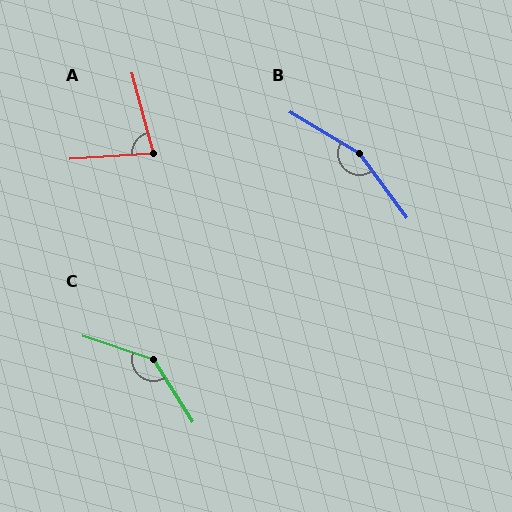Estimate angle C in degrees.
Approximately 140 degrees.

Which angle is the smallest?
A, at approximately 78 degrees.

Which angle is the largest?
B, at approximately 157 degrees.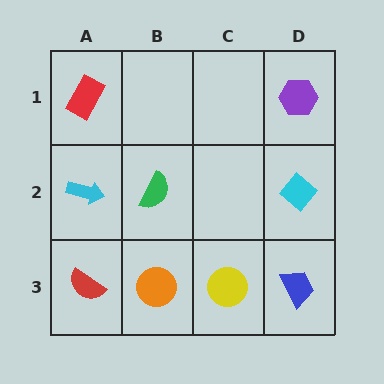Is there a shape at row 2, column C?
No, that cell is empty.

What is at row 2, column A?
A cyan arrow.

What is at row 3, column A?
A red semicircle.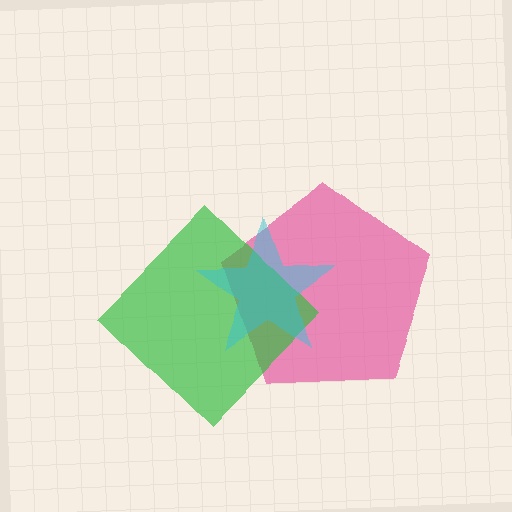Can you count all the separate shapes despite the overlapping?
Yes, there are 3 separate shapes.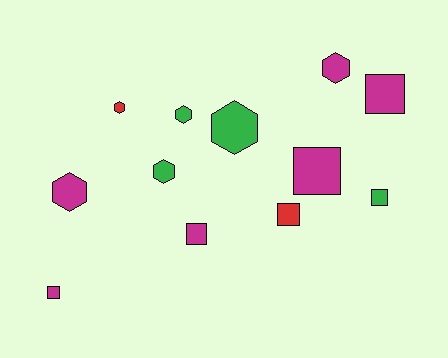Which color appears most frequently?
Magenta, with 6 objects.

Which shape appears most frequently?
Hexagon, with 6 objects.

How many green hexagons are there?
There are 3 green hexagons.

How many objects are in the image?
There are 12 objects.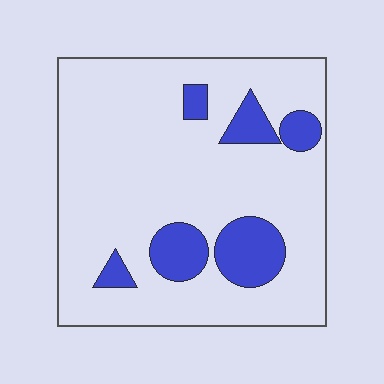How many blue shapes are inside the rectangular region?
6.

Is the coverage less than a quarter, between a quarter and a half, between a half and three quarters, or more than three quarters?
Less than a quarter.